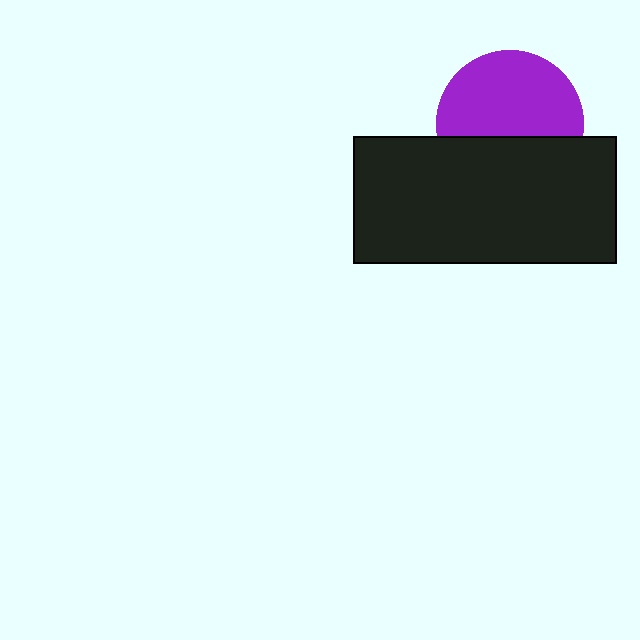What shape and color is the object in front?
The object in front is a black rectangle.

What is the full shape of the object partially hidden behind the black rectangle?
The partially hidden object is a purple circle.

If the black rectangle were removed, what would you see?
You would see the complete purple circle.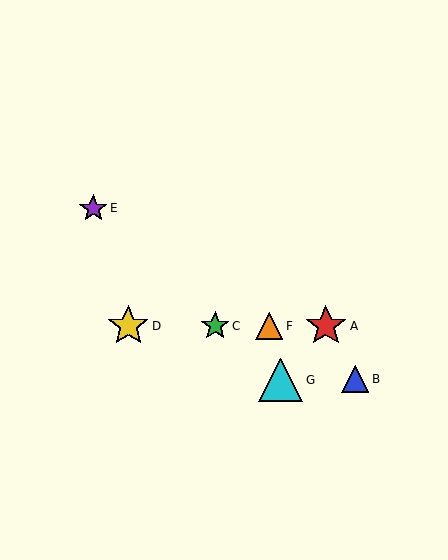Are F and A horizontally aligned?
Yes, both are at y≈326.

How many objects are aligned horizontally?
4 objects (A, C, D, F) are aligned horizontally.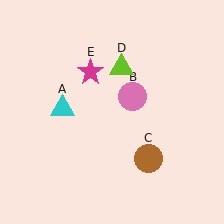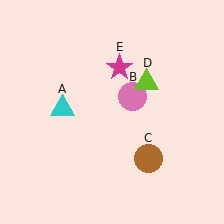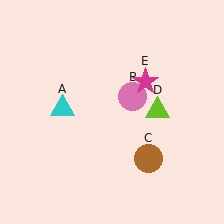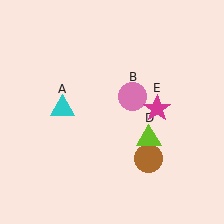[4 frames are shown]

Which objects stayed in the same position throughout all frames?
Cyan triangle (object A) and pink circle (object B) and brown circle (object C) remained stationary.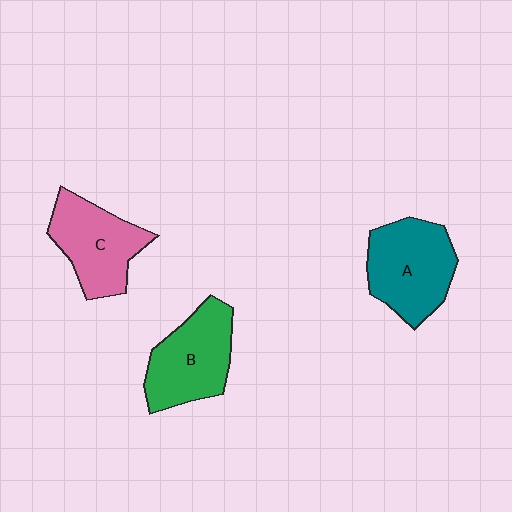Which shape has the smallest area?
Shape C (pink).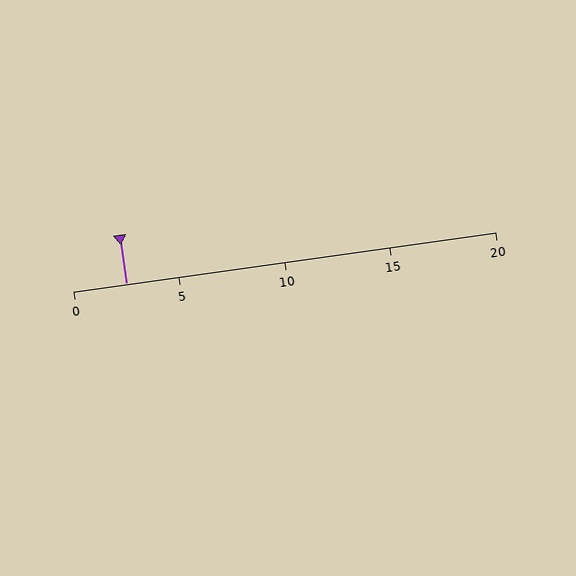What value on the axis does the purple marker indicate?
The marker indicates approximately 2.5.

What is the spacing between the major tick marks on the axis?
The major ticks are spaced 5 apart.